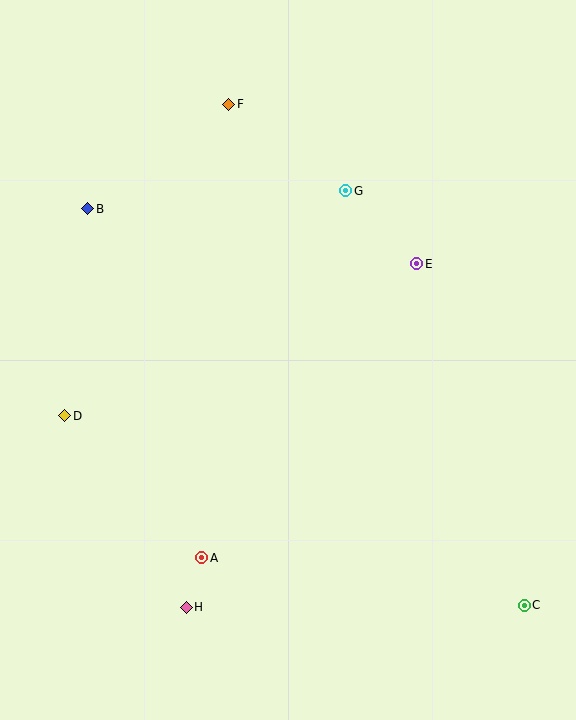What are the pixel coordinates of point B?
Point B is at (88, 209).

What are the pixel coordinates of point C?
Point C is at (524, 605).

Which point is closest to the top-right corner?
Point G is closest to the top-right corner.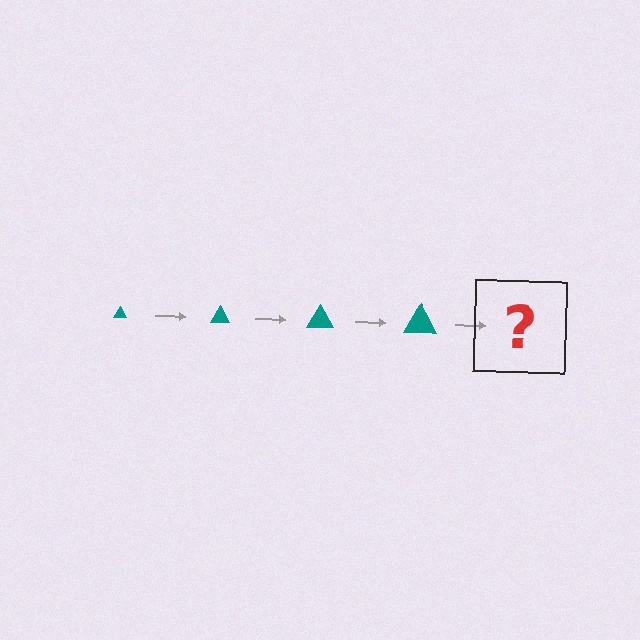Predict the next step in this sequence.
The next step is a teal triangle, larger than the previous one.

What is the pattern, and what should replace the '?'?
The pattern is that the triangle gets progressively larger each step. The '?' should be a teal triangle, larger than the previous one.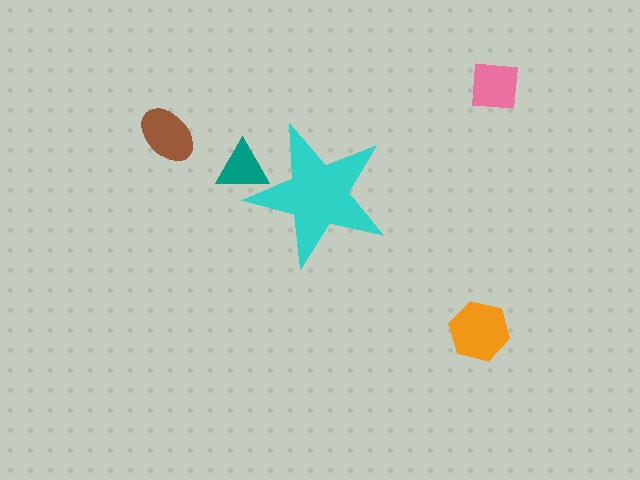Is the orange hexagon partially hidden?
No, the orange hexagon is fully visible.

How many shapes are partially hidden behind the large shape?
1 shape is partially hidden.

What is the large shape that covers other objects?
A cyan star.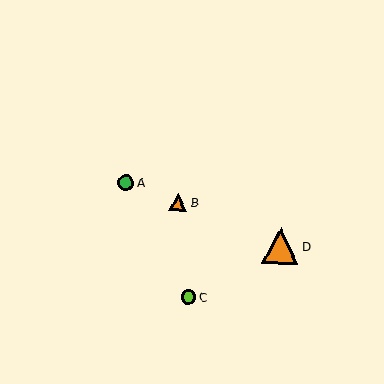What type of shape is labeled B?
Shape B is an orange triangle.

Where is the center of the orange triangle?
The center of the orange triangle is at (178, 202).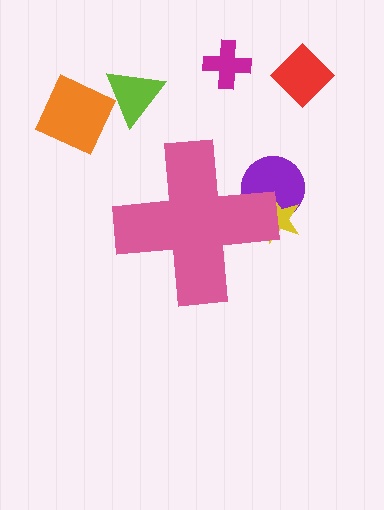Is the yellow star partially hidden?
Yes, the yellow star is partially hidden behind the pink cross.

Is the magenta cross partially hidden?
No, the magenta cross is fully visible.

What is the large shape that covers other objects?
A pink cross.